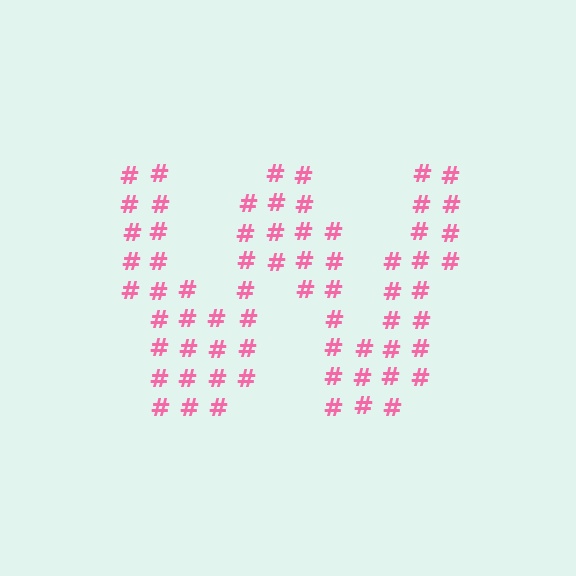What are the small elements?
The small elements are hash symbols.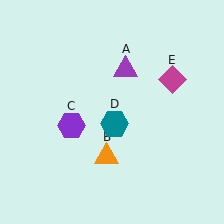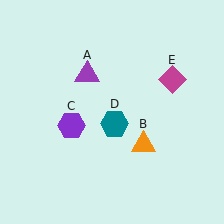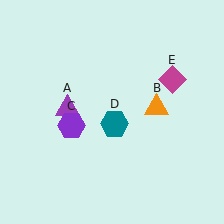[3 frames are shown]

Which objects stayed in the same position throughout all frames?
Purple hexagon (object C) and teal hexagon (object D) and magenta diamond (object E) remained stationary.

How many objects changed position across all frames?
2 objects changed position: purple triangle (object A), orange triangle (object B).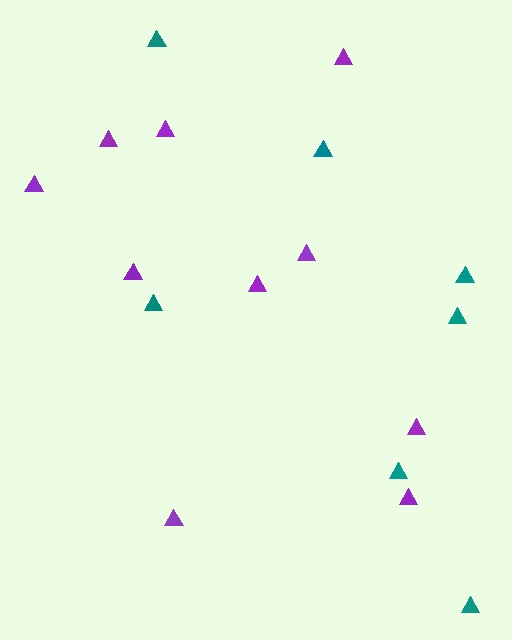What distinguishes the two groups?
There are 2 groups: one group of teal triangles (7) and one group of purple triangles (10).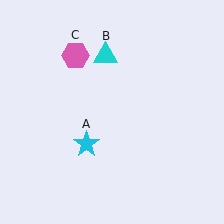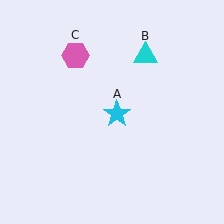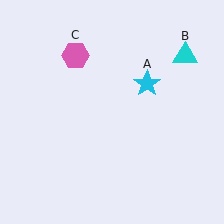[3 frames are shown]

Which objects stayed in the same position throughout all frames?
Pink hexagon (object C) remained stationary.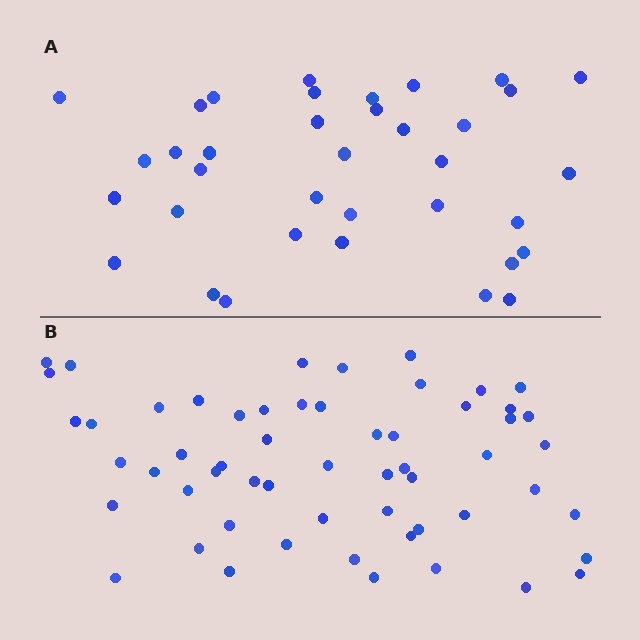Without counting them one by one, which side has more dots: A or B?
Region B (the bottom region) has more dots.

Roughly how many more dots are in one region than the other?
Region B has approximately 20 more dots than region A.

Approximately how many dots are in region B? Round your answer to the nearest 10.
About 60 dots. (The exact count is 57, which rounds to 60.)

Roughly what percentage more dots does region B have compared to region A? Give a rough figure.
About 60% more.